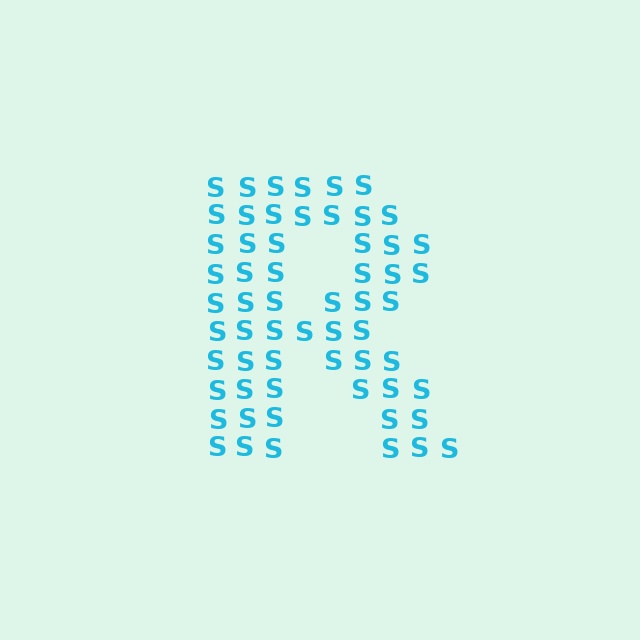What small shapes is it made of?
It is made of small letter S's.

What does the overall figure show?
The overall figure shows the letter R.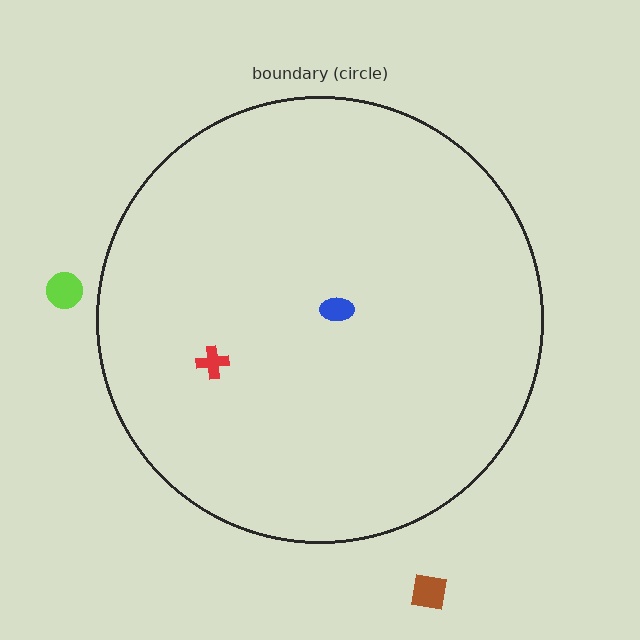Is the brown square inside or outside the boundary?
Outside.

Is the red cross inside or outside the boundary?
Inside.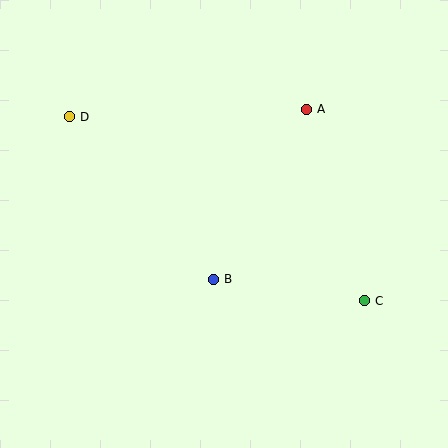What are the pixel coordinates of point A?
Point A is at (307, 109).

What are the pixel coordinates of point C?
Point C is at (365, 301).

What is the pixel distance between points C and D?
The distance between C and D is 348 pixels.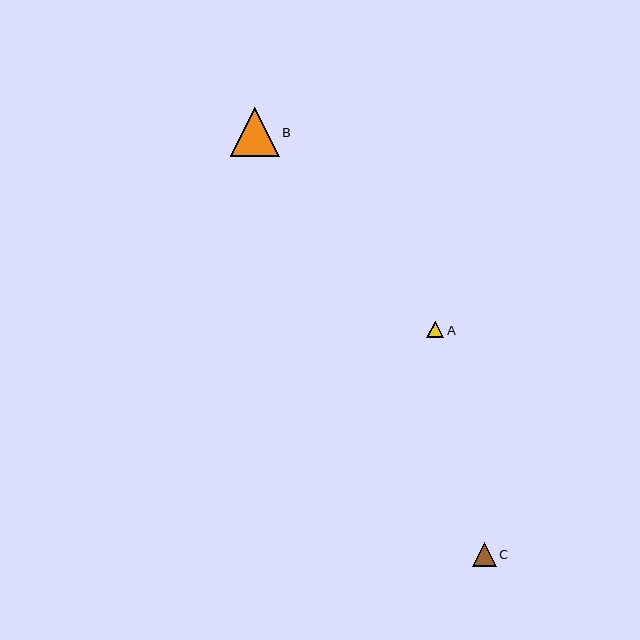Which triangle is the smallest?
Triangle A is the smallest with a size of approximately 17 pixels.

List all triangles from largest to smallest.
From largest to smallest: B, C, A.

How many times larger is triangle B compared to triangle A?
Triangle B is approximately 2.9 times the size of triangle A.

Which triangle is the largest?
Triangle B is the largest with a size of approximately 49 pixels.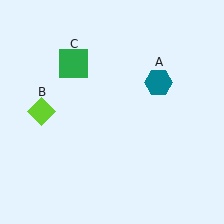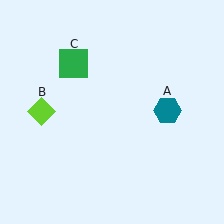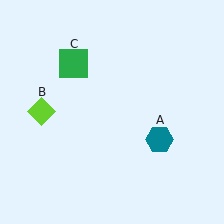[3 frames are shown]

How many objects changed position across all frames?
1 object changed position: teal hexagon (object A).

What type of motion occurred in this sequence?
The teal hexagon (object A) rotated clockwise around the center of the scene.